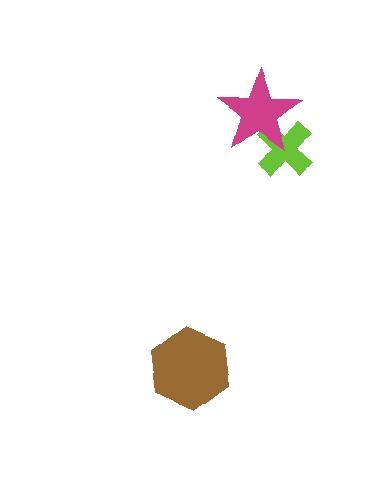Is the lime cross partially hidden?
Yes, it is partially covered by another shape.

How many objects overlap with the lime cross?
1 object overlaps with the lime cross.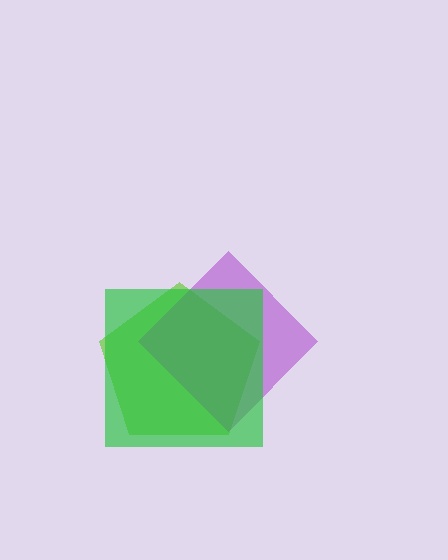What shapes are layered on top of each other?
The layered shapes are: a lime pentagon, a purple diamond, a green square.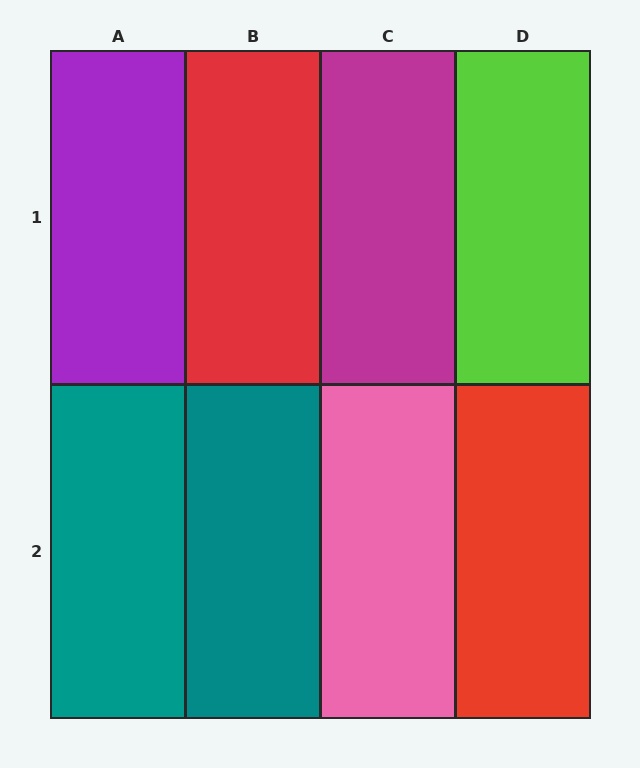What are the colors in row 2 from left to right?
Teal, teal, pink, red.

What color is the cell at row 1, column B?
Red.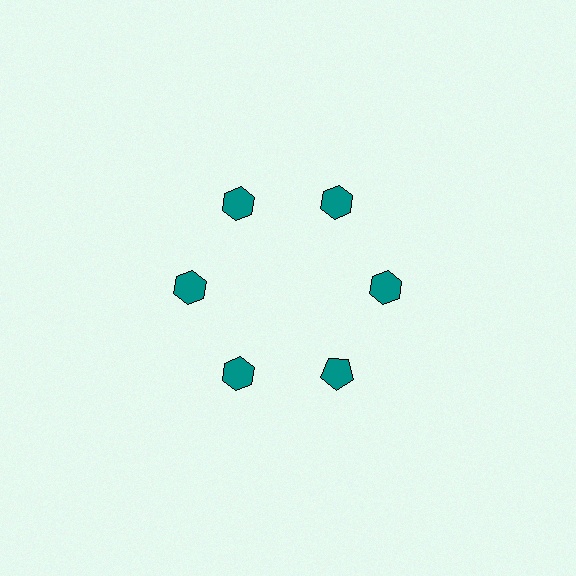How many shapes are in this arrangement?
There are 6 shapes arranged in a ring pattern.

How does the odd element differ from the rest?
It has a different shape: pentagon instead of hexagon.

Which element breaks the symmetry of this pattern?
The teal pentagon at roughly the 5 o'clock position breaks the symmetry. All other shapes are teal hexagons.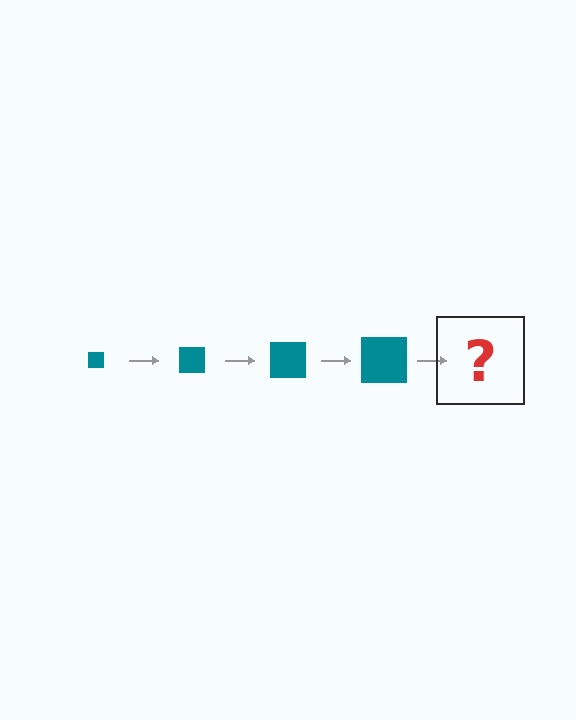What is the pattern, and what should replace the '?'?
The pattern is that the square gets progressively larger each step. The '?' should be a teal square, larger than the previous one.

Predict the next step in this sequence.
The next step is a teal square, larger than the previous one.